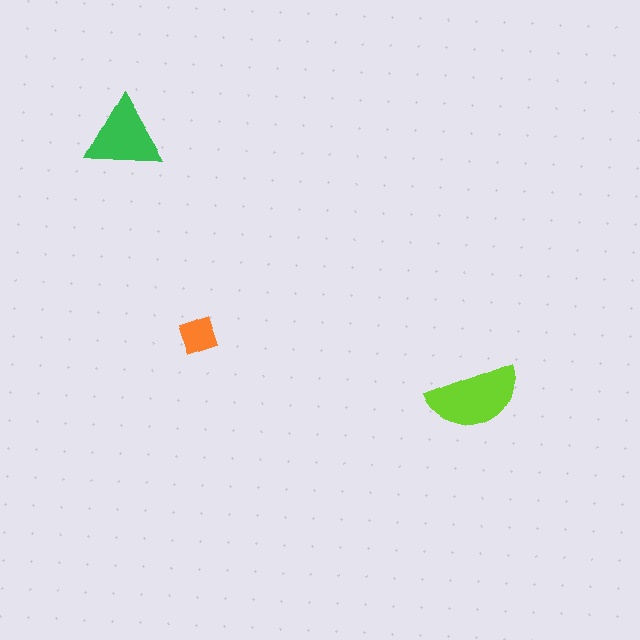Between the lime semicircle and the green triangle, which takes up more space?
The lime semicircle.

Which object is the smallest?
The orange square.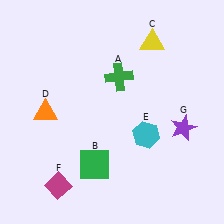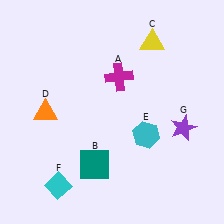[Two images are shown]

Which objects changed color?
A changed from green to magenta. B changed from green to teal. F changed from magenta to cyan.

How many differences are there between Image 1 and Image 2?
There are 3 differences between the two images.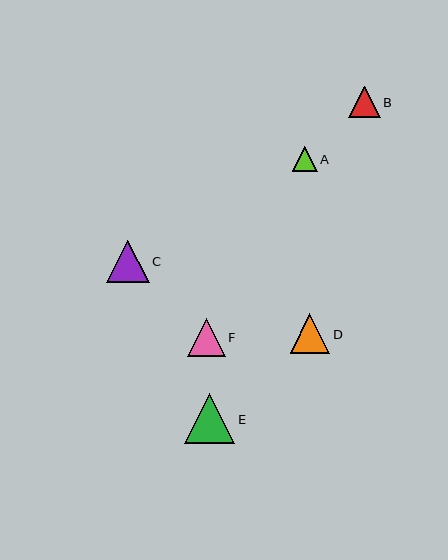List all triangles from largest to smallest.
From largest to smallest: E, C, D, F, B, A.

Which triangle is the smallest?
Triangle A is the smallest with a size of approximately 25 pixels.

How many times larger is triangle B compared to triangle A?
Triangle B is approximately 1.3 times the size of triangle A.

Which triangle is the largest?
Triangle E is the largest with a size of approximately 50 pixels.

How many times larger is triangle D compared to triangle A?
Triangle D is approximately 1.6 times the size of triangle A.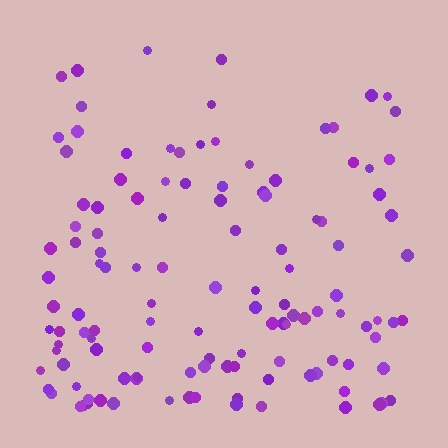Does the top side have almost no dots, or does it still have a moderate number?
Still a moderate number, just noticeably fewer than the bottom.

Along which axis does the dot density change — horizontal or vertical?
Vertical.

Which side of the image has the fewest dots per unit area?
The top.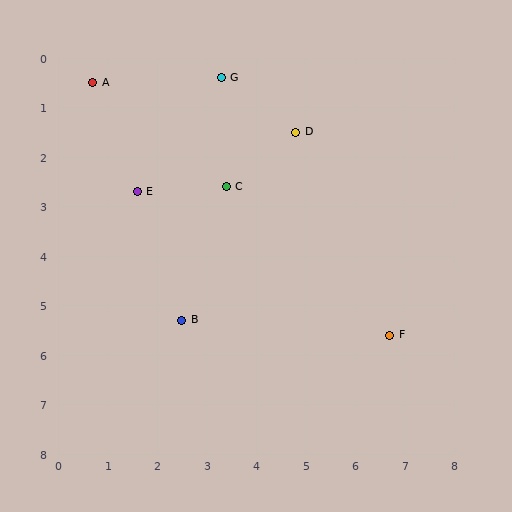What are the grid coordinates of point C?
Point C is at approximately (3.4, 2.6).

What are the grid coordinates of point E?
Point E is at approximately (1.6, 2.7).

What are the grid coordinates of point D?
Point D is at approximately (4.8, 1.5).